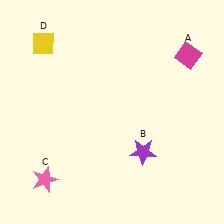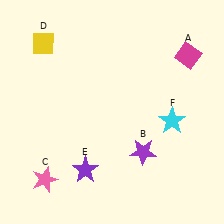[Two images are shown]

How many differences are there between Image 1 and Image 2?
There are 2 differences between the two images.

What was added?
A purple star (E), a cyan star (F) were added in Image 2.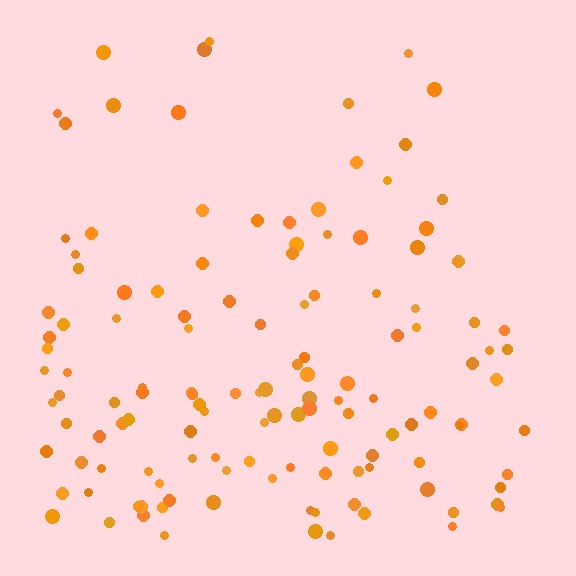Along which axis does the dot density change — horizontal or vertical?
Vertical.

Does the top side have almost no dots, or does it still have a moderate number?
Still a moderate number, just noticeably fewer than the bottom.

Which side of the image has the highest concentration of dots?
The bottom.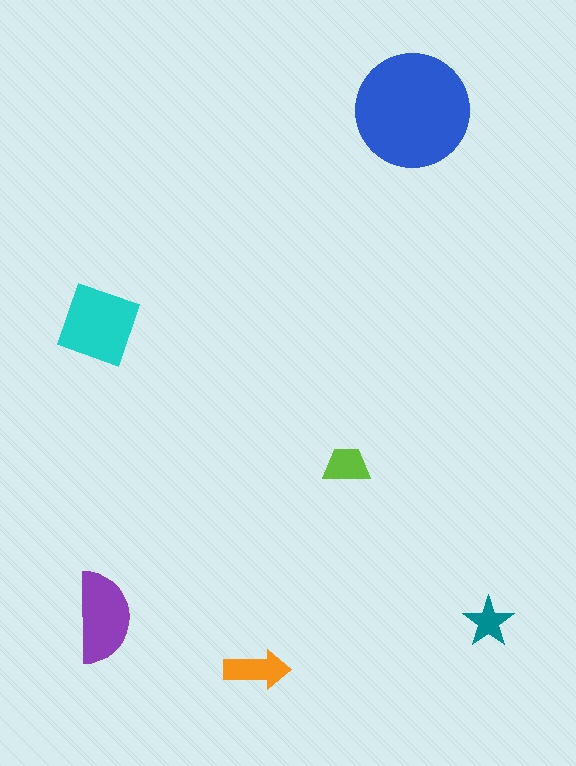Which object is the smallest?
The teal star.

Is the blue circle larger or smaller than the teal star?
Larger.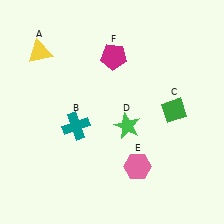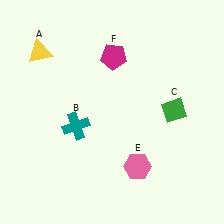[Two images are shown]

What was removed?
The green star (D) was removed in Image 2.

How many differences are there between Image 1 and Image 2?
There is 1 difference between the two images.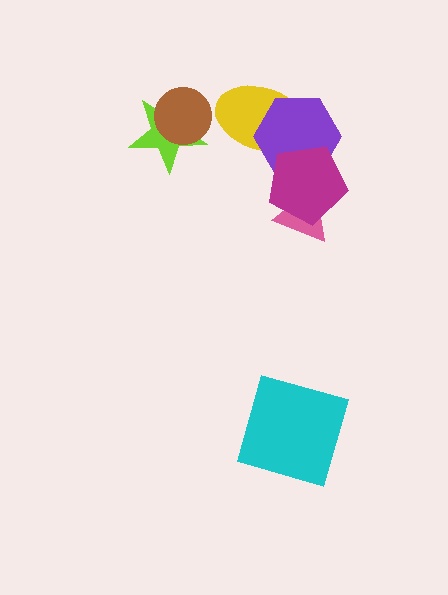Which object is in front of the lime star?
The brown circle is in front of the lime star.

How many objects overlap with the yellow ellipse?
2 objects overlap with the yellow ellipse.